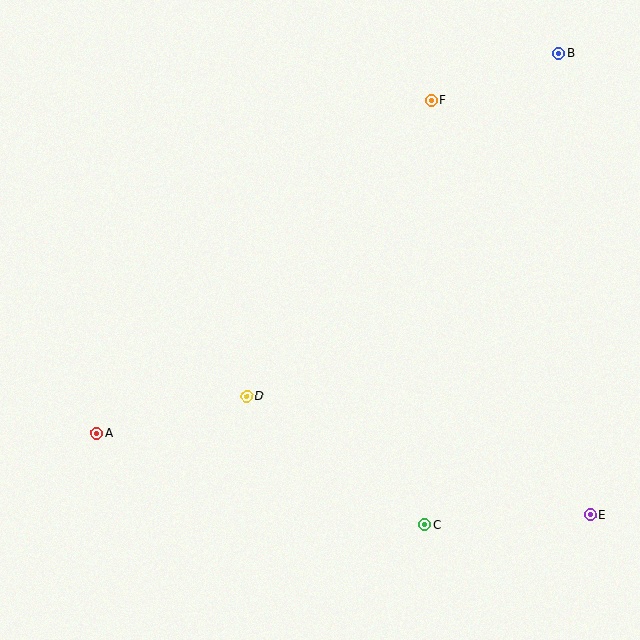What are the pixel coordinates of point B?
Point B is at (559, 53).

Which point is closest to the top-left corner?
Point F is closest to the top-left corner.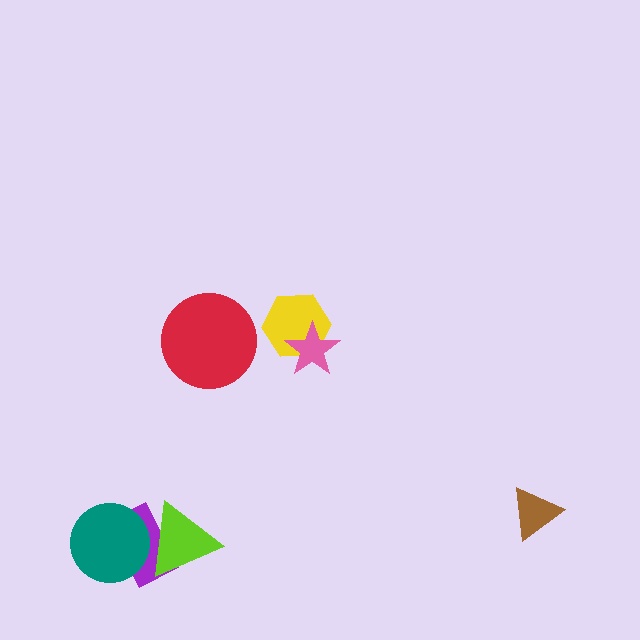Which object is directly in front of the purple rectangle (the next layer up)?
The teal circle is directly in front of the purple rectangle.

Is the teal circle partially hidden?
Yes, it is partially covered by another shape.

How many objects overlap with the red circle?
0 objects overlap with the red circle.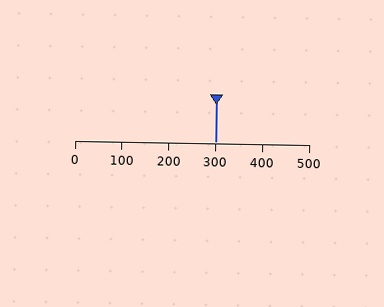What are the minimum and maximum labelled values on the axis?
The axis runs from 0 to 500.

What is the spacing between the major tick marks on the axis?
The major ticks are spaced 100 apart.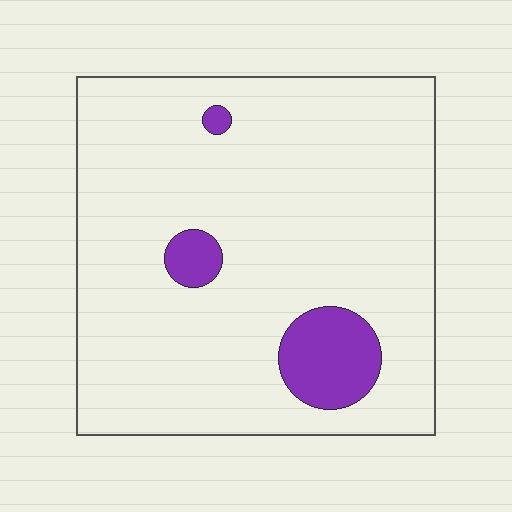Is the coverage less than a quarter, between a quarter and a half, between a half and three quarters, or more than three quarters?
Less than a quarter.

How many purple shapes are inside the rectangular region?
3.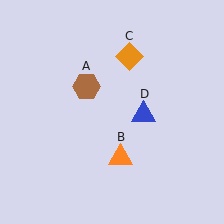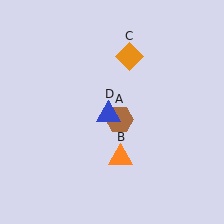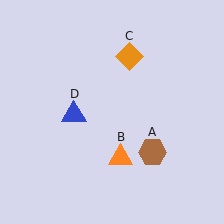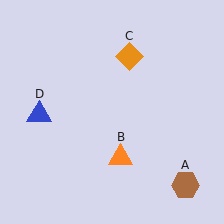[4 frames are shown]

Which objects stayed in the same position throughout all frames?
Orange triangle (object B) and orange diamond (object C) remained stationary.